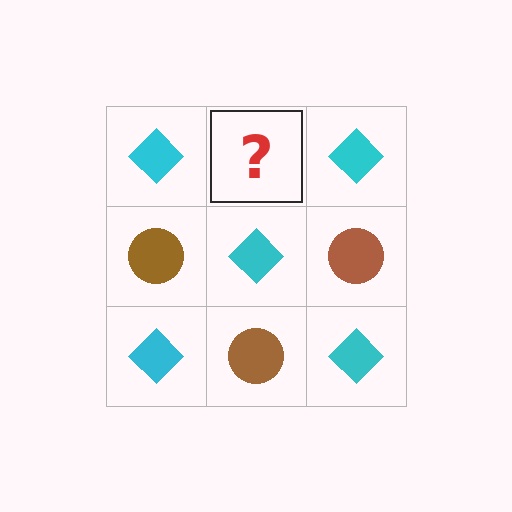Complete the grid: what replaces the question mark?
The question mark should be replaced with a brown circle.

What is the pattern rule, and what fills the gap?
The rule is that it alternates cyan diamond and brown circle in a checkerboard pattern. The gap should be filled with a brown circle.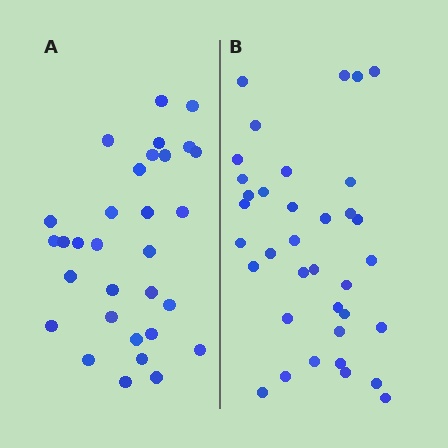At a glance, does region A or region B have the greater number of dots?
Region B (the right region) has more dots.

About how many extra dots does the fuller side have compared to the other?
Region B has about 5 more dots than region A.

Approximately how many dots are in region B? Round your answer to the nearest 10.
About 40 dots. (The exact count is 36, which rounds to 40.)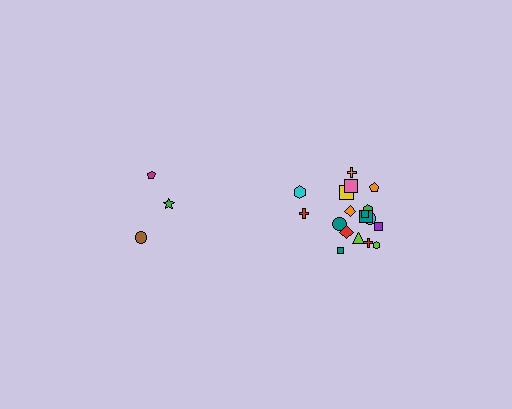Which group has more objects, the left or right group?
The right group.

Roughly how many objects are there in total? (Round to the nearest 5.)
Roughly 20 objects in total.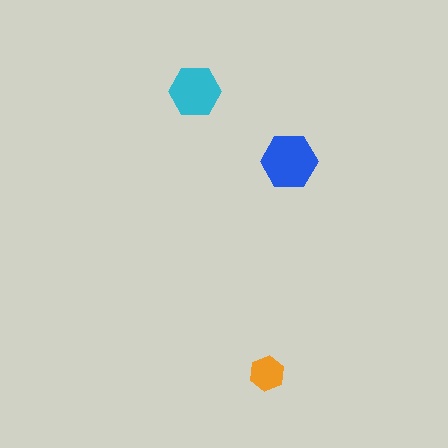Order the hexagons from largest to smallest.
the blue one, the cyan one, the orange one.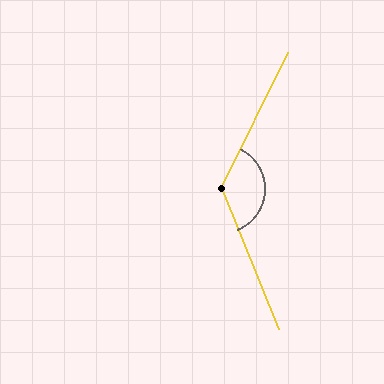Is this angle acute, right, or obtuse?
It is obtuse.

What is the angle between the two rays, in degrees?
Approximately 132 degrees.